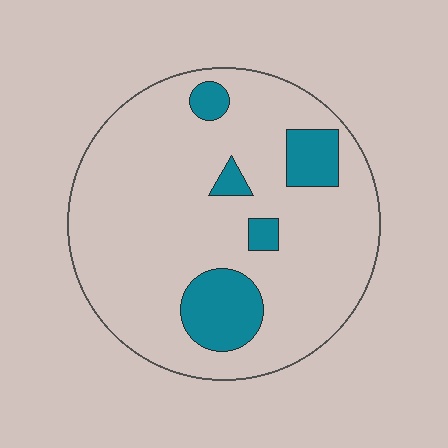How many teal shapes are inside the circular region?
5.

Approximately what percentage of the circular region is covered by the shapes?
Approximately 15%.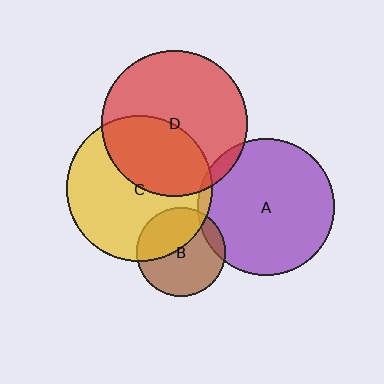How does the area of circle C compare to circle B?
Approximately 2.7 times.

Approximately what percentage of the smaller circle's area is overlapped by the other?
Approximately 40%.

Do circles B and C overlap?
Yes.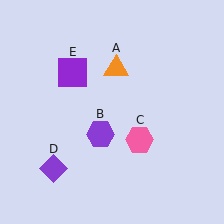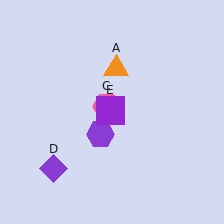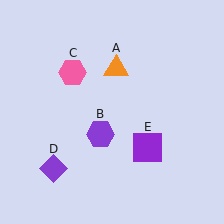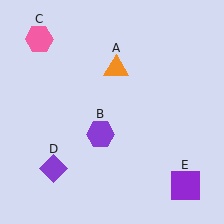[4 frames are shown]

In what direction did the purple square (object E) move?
The purple square (object E) moved down and to the right.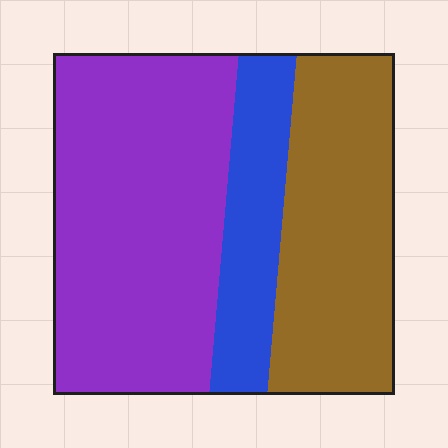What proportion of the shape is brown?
Brown takes up between a quarter and a half of the shape.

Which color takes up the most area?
Purple, at roughly 50%.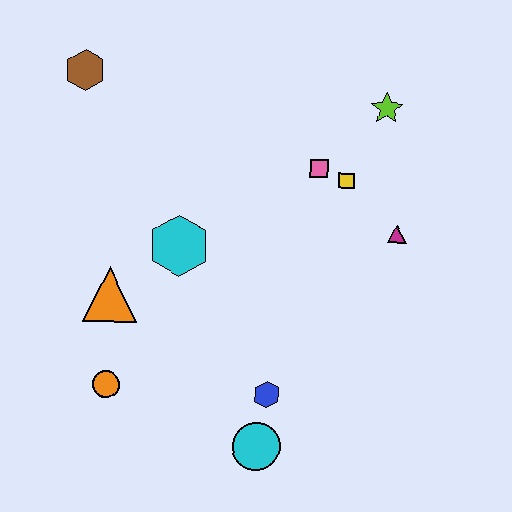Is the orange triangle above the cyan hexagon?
No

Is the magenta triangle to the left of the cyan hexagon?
No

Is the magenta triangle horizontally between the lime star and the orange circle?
No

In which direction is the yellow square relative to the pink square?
The yellow square is to the right of the pink square.